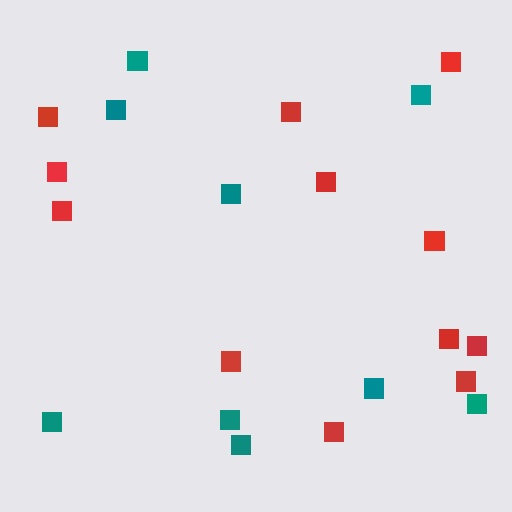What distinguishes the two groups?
There are 2 groups: one group of teal squares (9) and one group of red squares (12).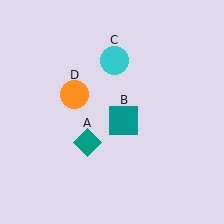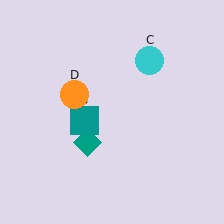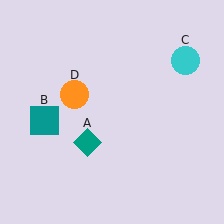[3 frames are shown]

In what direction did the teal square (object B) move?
The teal square (object B) moved left.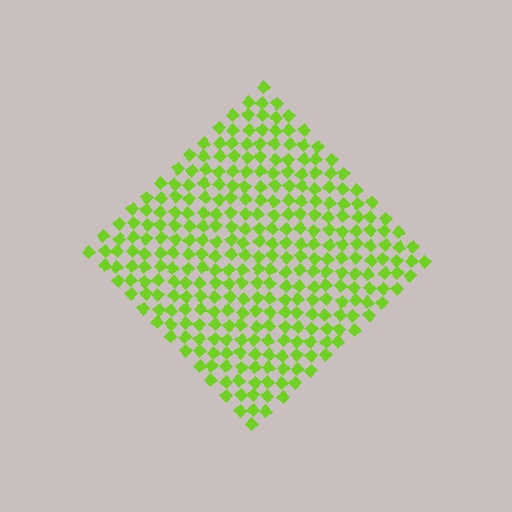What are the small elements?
The small elements are diamonds.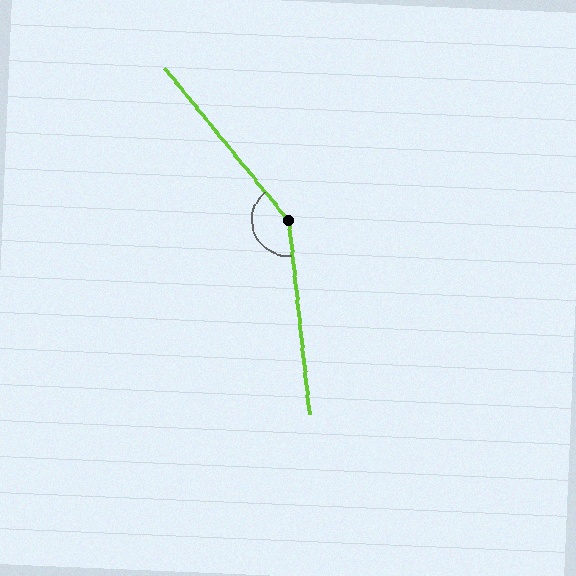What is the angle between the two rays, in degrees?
Approximately 147 degrees.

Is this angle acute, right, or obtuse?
It is obtuse.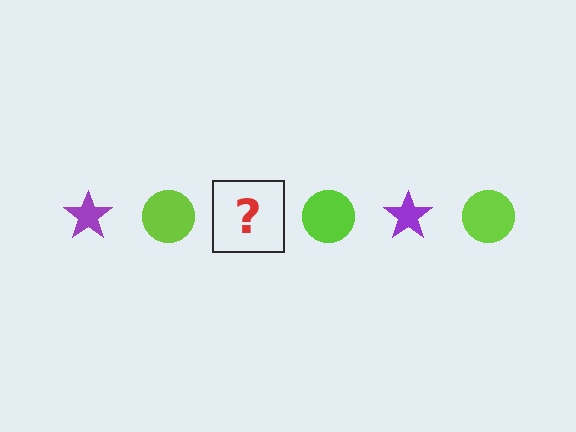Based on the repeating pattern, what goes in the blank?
The blank should be a purple star.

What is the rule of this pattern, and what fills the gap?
The rule is that the pattern alternates between purple star and lime circle. The gap should be filled with a purple star.